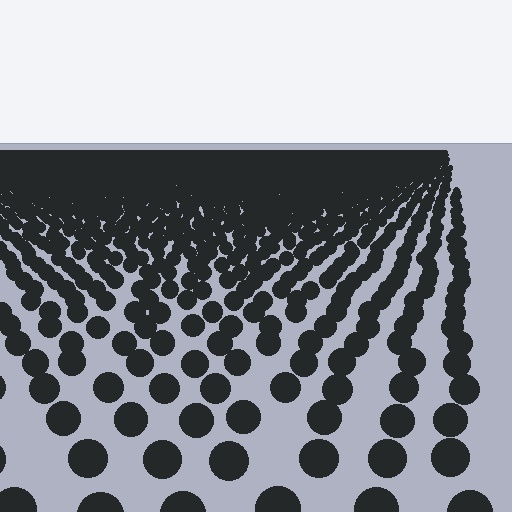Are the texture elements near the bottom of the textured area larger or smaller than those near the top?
Larger. Near the bottom, elements are closer to the viewer and appear at a bigger on-screen size.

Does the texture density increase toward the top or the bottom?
Density increases toward the top.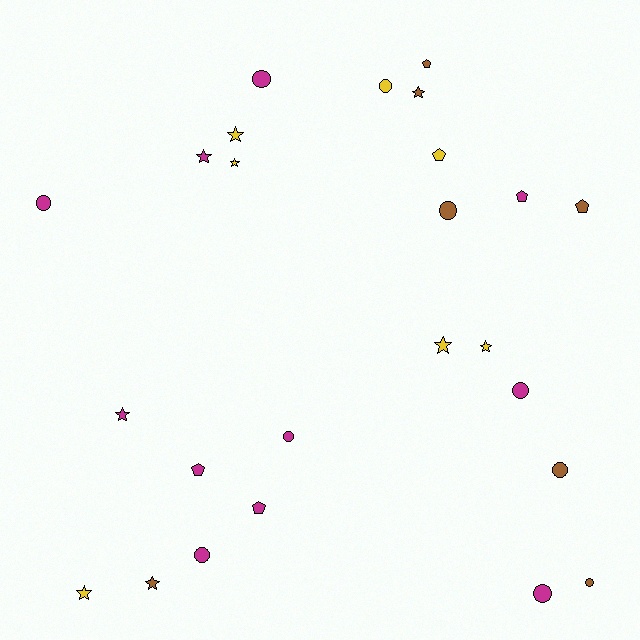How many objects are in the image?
There are 25 objects.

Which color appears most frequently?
Magenta, with 11 objects.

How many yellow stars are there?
There are 5 yellow stars.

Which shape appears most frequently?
Circle, with 10 objects.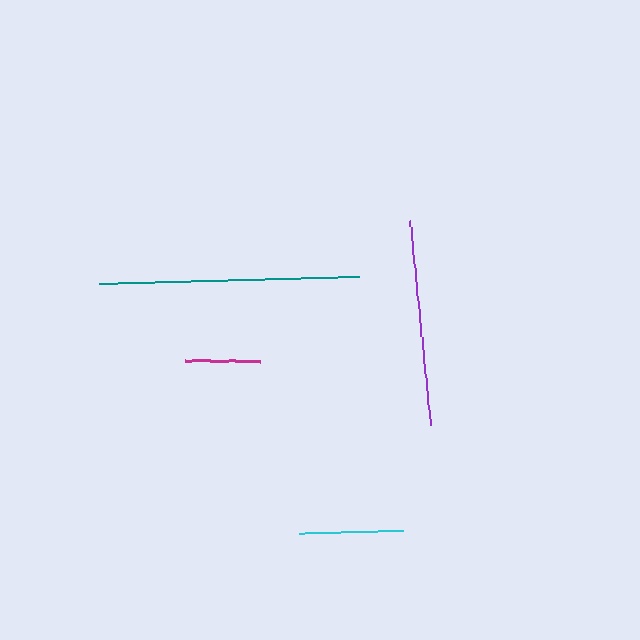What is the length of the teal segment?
The teal segment is approximately 260 pixels long.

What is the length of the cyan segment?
The cyan segment is approximately 105 pixels long.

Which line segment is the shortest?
The magenta line is the shortest at approximately 75 pixels.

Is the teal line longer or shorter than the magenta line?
The teal line is longer than the magenta line.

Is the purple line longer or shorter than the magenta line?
The purple line is longer than the magenta line.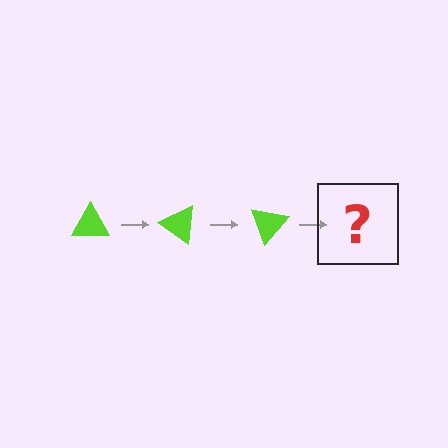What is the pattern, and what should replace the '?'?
The pattern is that the triangle rotates 35 degrees each step. The '?' should be a lime triangle rotated 105 degrees.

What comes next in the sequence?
The next element should be a lime triangle rotated 105 degrees.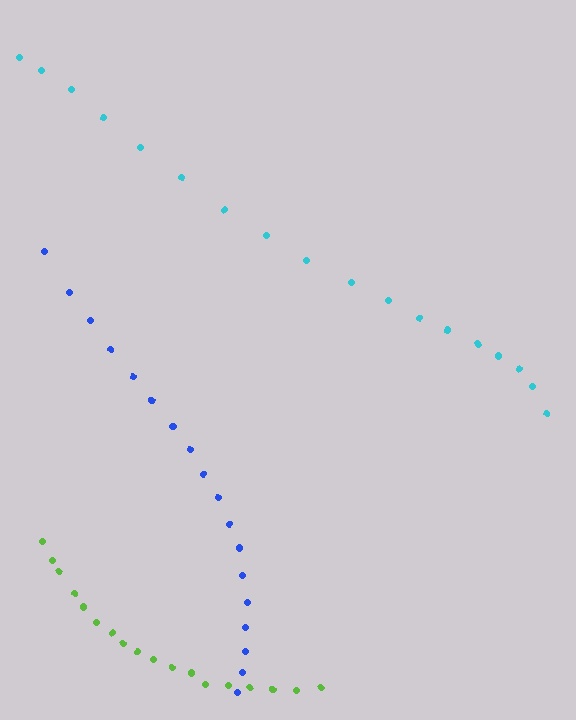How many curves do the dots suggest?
There are 3 distinct paths.